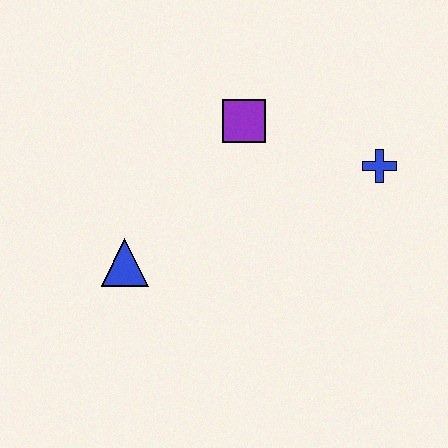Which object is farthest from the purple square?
The blue triangle is farthest from the purple square.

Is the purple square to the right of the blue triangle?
Yes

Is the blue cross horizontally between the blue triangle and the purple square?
No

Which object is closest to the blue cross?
The purple square is closest to the blue cross.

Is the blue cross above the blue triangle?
Yes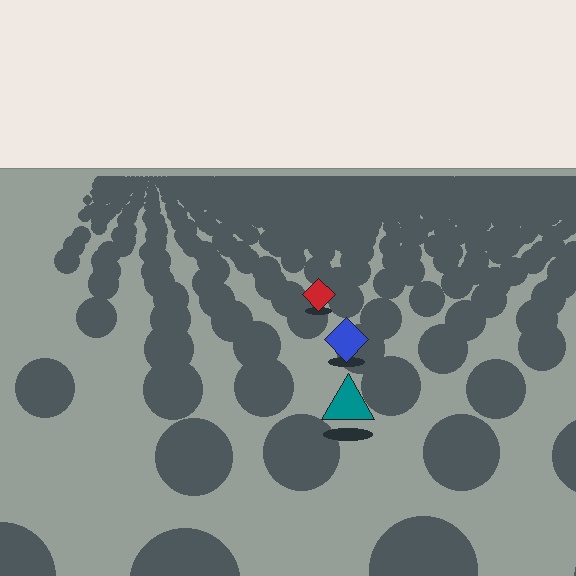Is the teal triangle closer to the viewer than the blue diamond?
Yes. The teal triangle is closer — you can tell from the texture gradient: the ground texture is coarser near it.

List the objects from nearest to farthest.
From nearest to farthest: the teal triangle, the blue diamond, the red diamond.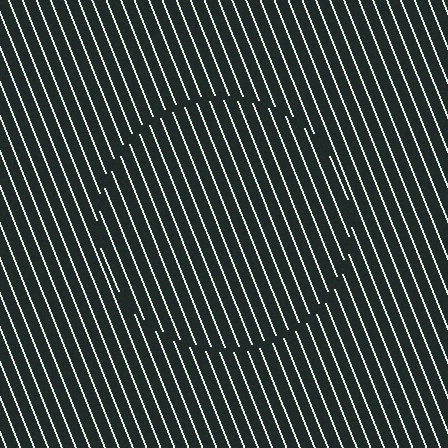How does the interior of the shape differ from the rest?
The interior of the shape contains the same grating, shifted by half a period — the contour is defined by the phase discontinuity where line-ends from the inner and outer gratings abut.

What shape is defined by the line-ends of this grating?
An illusory circle. The interior of the shape contains the same grating, shifted by half a period — the contour is defined by the phase discontinuity where line-ends from the inner and outer gratings abut.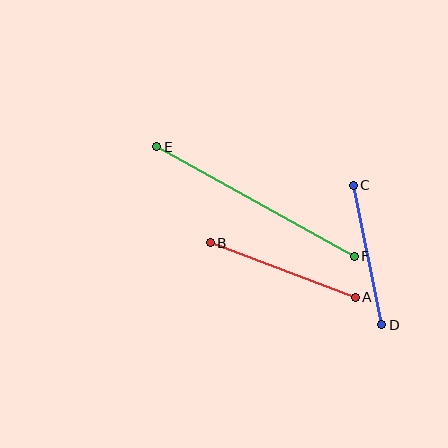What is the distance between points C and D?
The distance is approximately 142 pixels.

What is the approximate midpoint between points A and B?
The midpoint is at approximately (283, 270) pixels.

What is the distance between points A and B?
The distance is approximately 155 pixels.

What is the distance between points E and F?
The distance is approximately 225 pixels.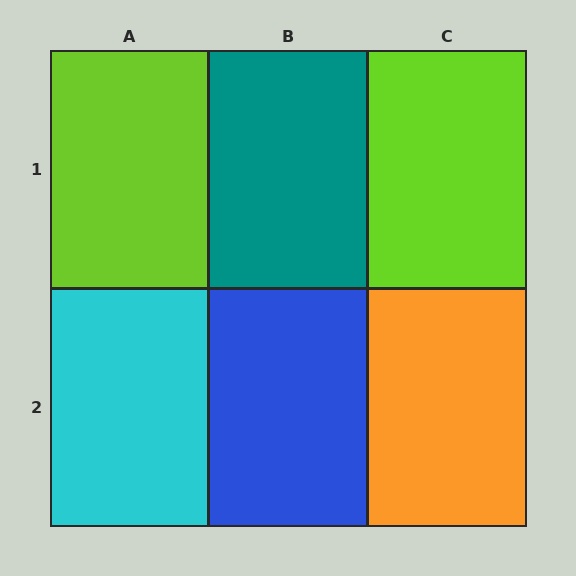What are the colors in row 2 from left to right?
Cyan, blue, orange.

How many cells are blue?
1 cell is blue.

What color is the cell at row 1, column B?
Teal.